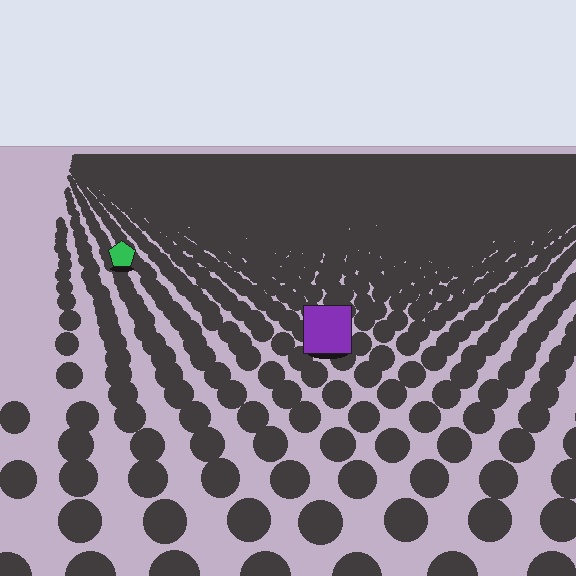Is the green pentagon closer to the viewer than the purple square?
No. The purple square is closer — you can tell from the texture gradient: the ground texture is coarser near it.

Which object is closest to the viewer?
The purple square is closest. The texture marks near it are larger and more spread out.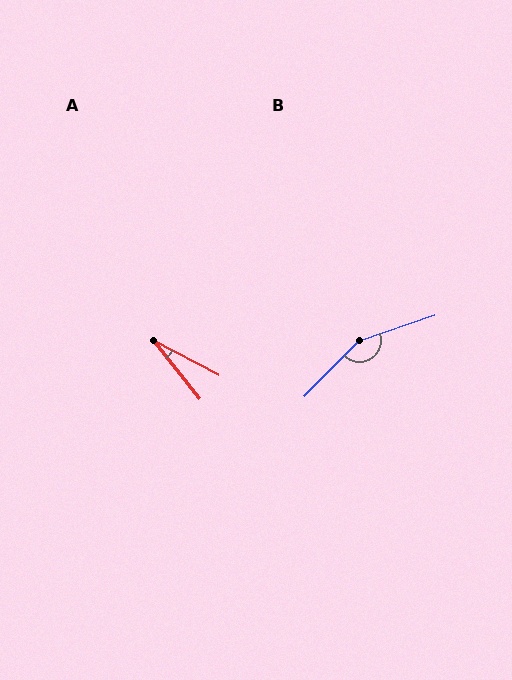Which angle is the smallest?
A, at approximately 24 degrees.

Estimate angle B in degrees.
Approximately 153 degrees.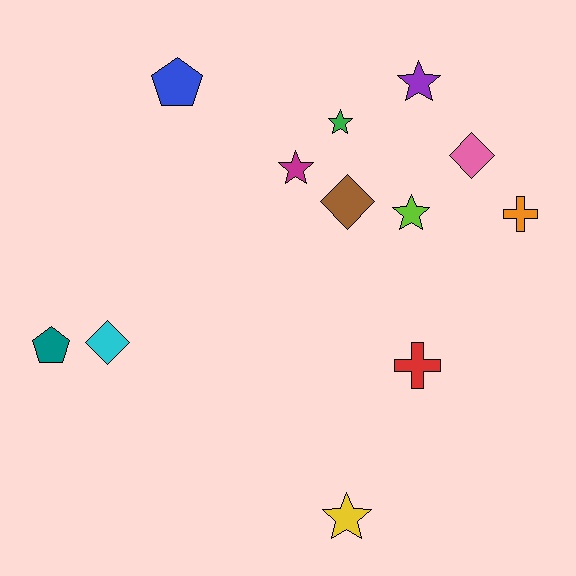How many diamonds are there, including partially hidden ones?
There are 3 diamonds.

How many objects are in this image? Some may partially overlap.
There are 12 objects.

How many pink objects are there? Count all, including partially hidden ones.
There is 1 pink object.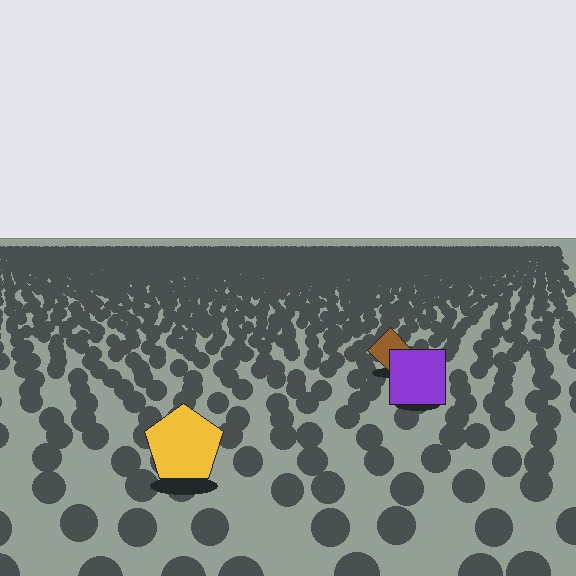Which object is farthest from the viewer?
The brown diamond is farthest from the viewer. It appears smaller and the ground texture around it is denser.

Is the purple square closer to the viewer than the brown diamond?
Yes. The purple square is closer — you can tell from the texture gradient: the ground texture is coarser near it.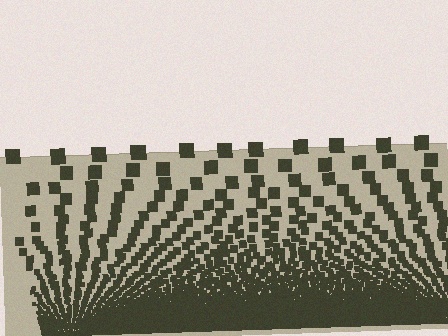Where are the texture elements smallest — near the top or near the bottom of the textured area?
Near the bottom.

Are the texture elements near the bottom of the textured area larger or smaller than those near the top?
Smaller. The gradient is inverted — elements near the bottom are smaller and denser.